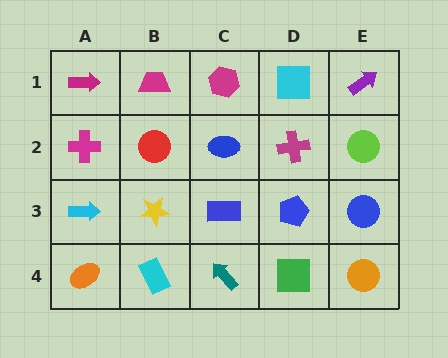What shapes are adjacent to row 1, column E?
A lime circle (row 2, column E), a cyan square (row 1, column D).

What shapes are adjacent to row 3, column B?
A red circle (row 2, column B), a cyan rectangle (row 4, column B), a cyan arrow (row 3, column A), a blue rectangle (row 3, column C).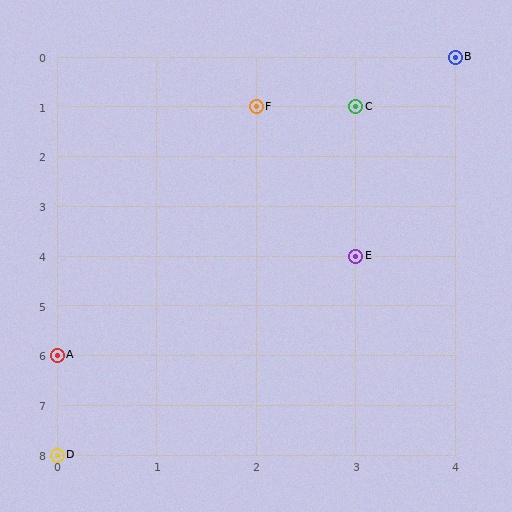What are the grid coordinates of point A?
Point A is at grid coordinates (0, 6).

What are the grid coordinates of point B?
Point B is at grid coordinates (4, 0).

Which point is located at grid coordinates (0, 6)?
Point A is at (0, 6).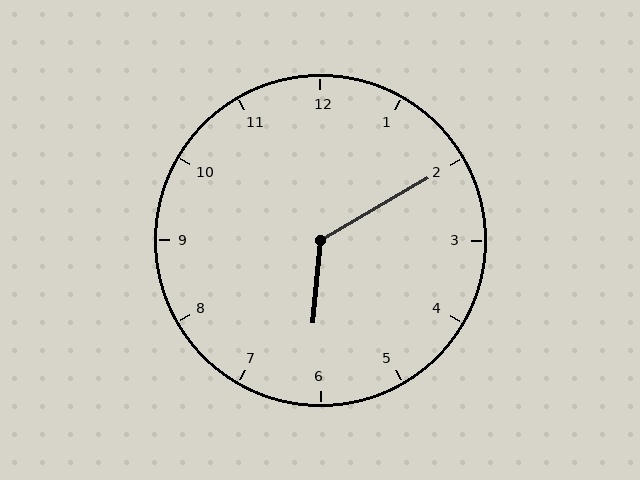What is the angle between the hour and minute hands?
Approximately 125 degrees.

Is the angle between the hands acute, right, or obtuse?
It is obtuse.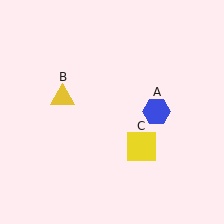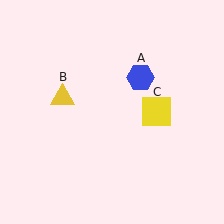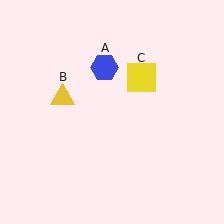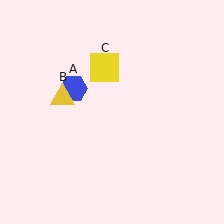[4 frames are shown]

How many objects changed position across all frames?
2 objects changed position: blue hexagon (object A), yellow square (object C).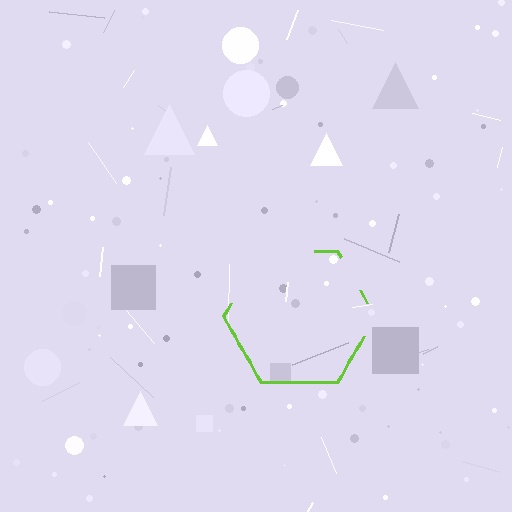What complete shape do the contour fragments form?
The contour fragments form a hexagon.